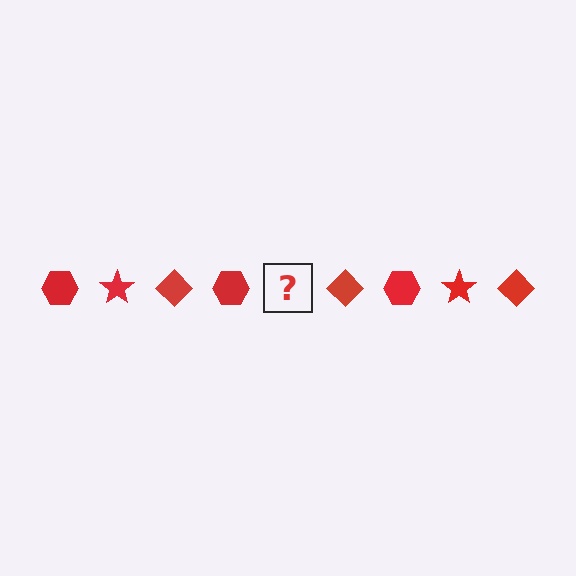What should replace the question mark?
The question mark should be replaced with a red star.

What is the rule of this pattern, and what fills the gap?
The rule is that the pattern cycles through hexagon, star, diamond shapes in red. The gap should be filled with a red star.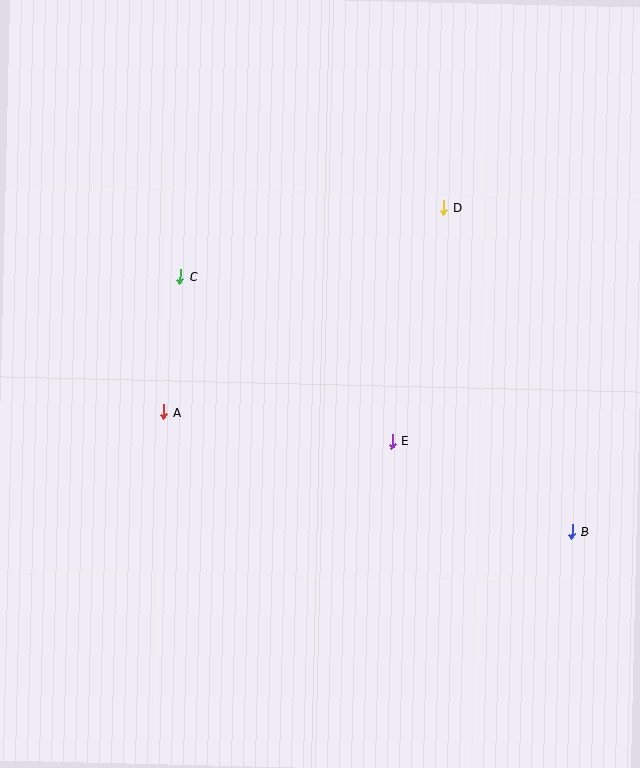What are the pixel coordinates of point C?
Point C is at (180, 276).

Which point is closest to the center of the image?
Point E at (392, 441) is closest to the center.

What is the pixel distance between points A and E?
The distance between A and E is 230 pixels.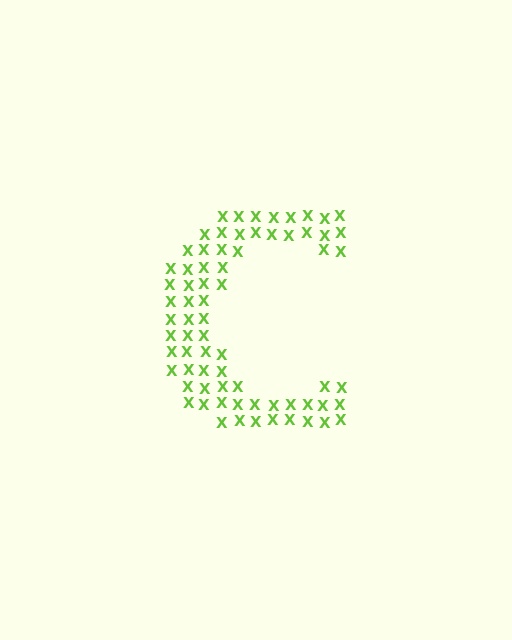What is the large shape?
The large shape is the letter C.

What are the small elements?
The small elements are letter X's.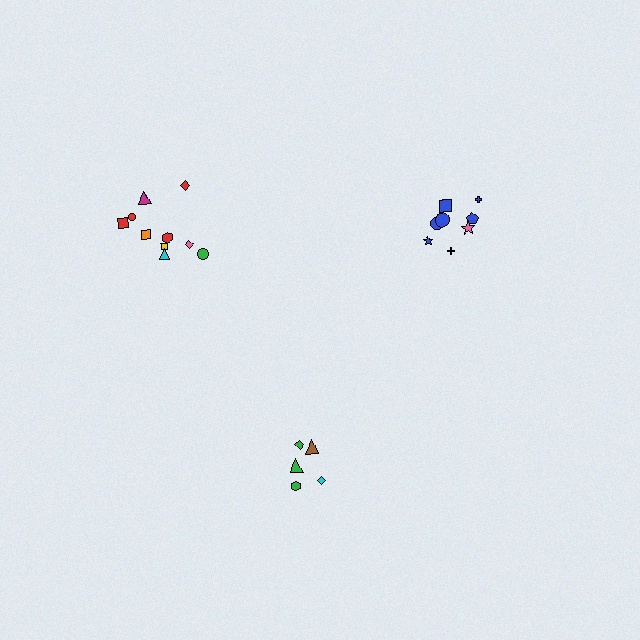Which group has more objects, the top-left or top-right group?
The top-left group.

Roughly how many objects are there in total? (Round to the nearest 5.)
Roughly 25 objects in total.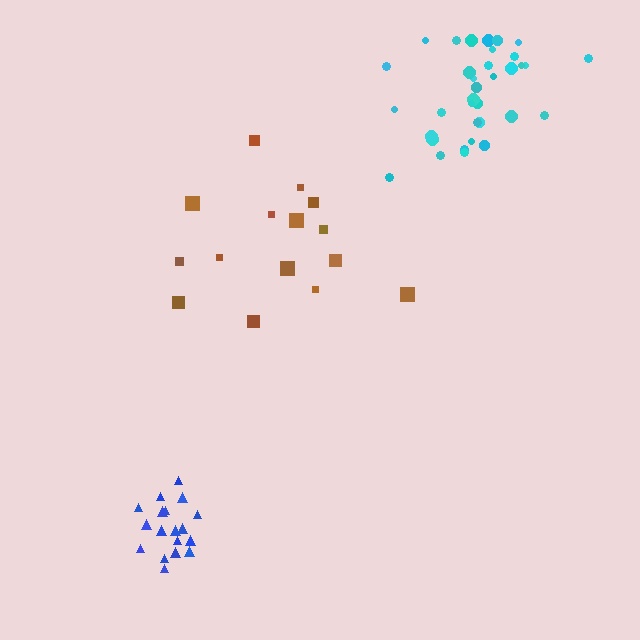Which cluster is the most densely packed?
Blue.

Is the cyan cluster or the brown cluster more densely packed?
Cyan.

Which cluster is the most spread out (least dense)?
Brown.